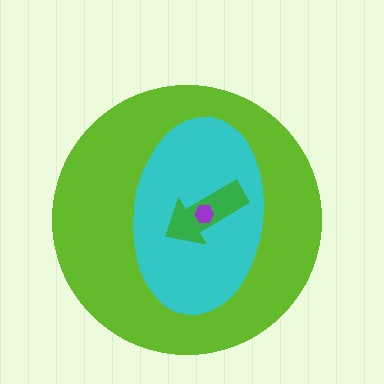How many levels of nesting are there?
4.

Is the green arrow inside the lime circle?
Yes.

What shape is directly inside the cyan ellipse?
The green arrow.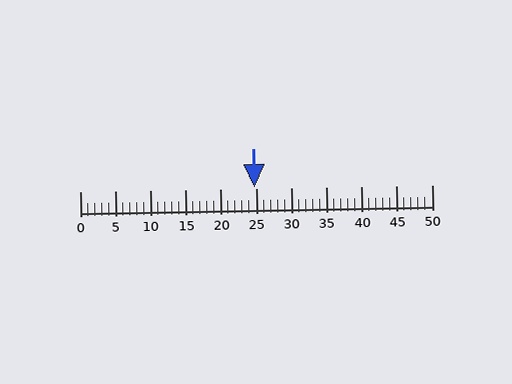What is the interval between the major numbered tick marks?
The major tick marks are spaced 5 units apart.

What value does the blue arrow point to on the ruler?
The blue arrow points to approximately 25.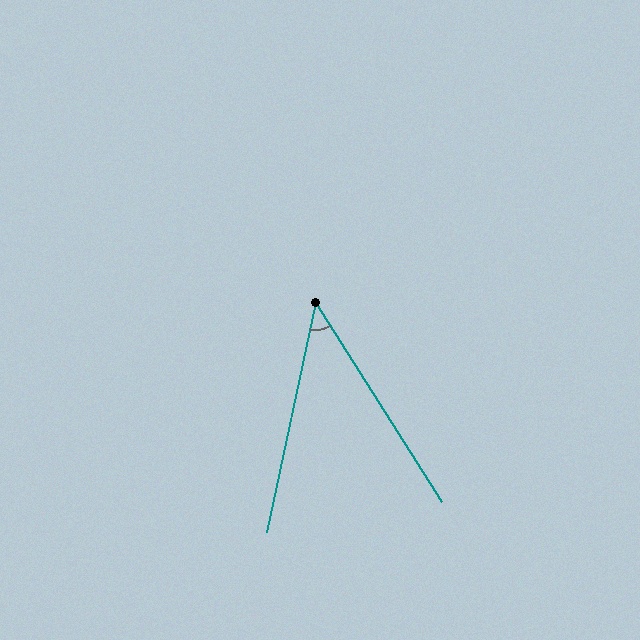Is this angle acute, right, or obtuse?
It is acute.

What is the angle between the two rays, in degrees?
Approximately 44 degrees.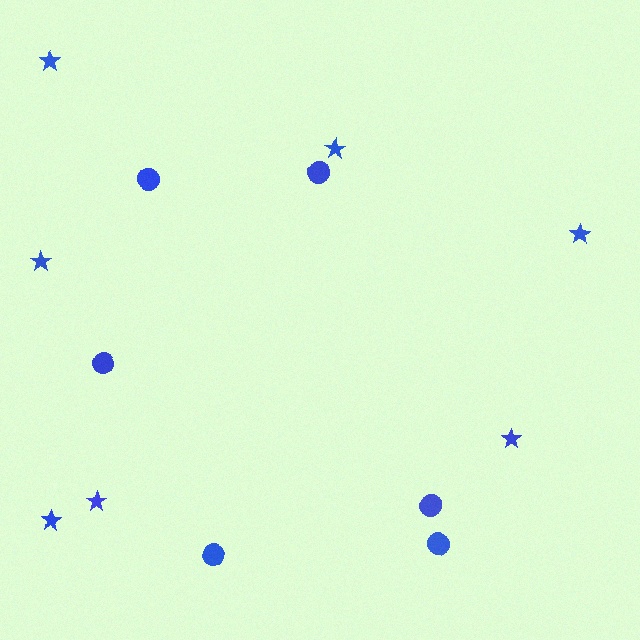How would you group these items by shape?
There are 2 groups: one group of stars (7) and one group of circles (6).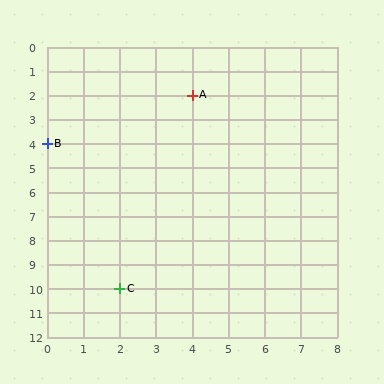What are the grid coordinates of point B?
Point B is at grid coordinates (0, 4).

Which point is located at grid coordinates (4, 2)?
Point A is at (4, 2).